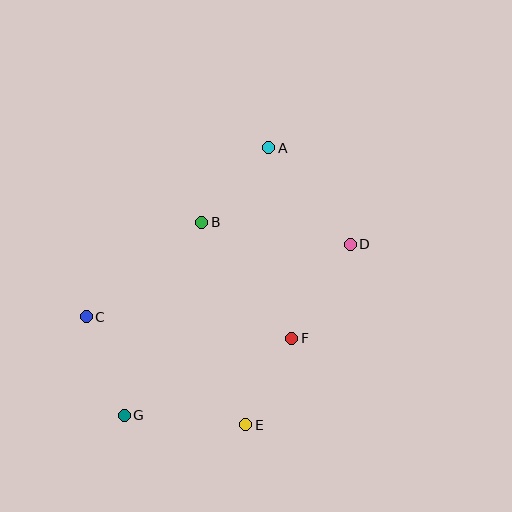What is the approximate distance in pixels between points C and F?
The distance between C and F is approximately 207 pixels.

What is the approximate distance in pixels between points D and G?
The distance between D and G is approximately 283 pixels.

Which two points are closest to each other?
Points E and F are closest to each other.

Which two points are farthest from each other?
Points A and G are farthest from each other.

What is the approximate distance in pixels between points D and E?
The distance between D and E is approximately 208 pixels.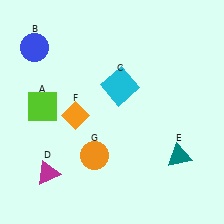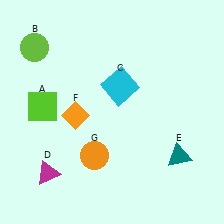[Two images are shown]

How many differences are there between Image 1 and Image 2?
There is 1 difference between the two images.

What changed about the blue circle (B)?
In Image 1, B is blue. In Image 2, it changed to lime.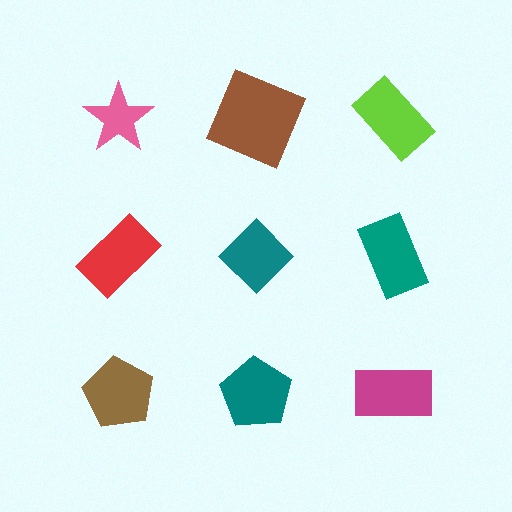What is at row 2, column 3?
A teal rectangle.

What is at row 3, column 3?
A magenta rectangle.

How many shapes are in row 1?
3 shapes.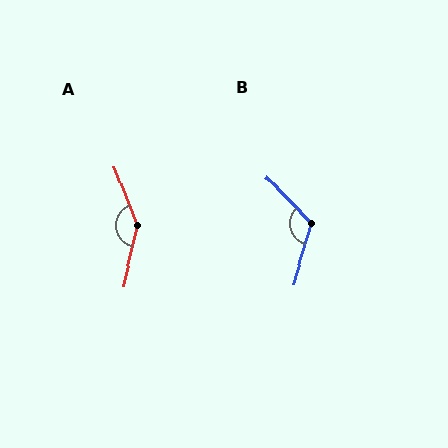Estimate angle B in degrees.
Approximately 120 degrees.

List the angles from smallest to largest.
B (120°), A (145°).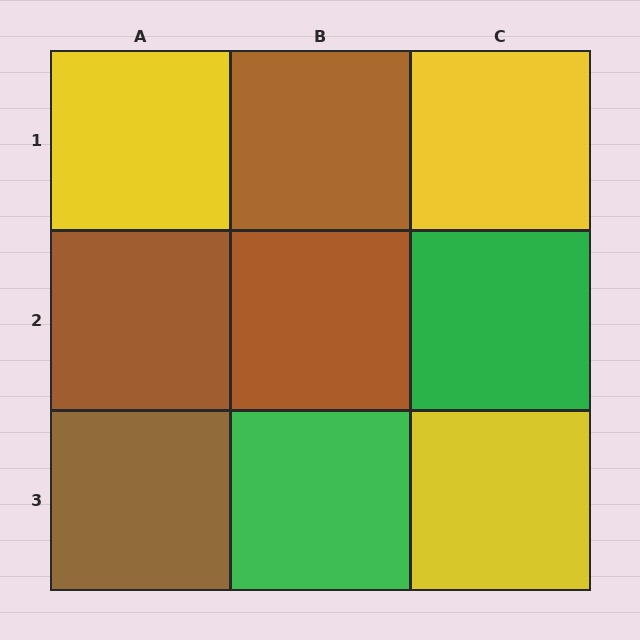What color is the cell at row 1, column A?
Yellow.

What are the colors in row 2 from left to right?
Brown, brown, green.